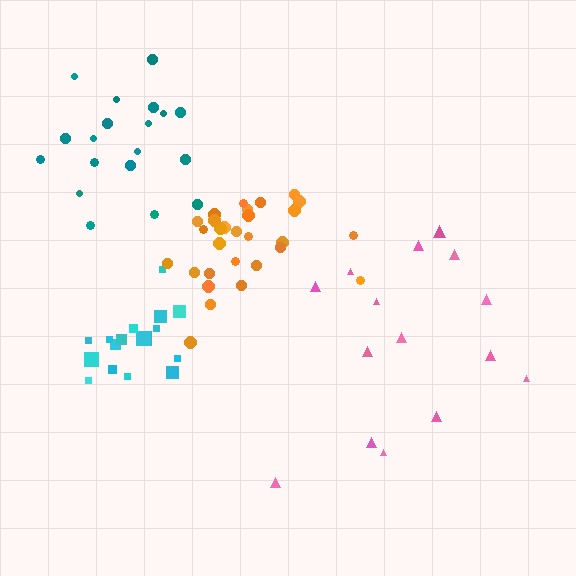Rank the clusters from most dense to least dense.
cyan, orange, teal, pink.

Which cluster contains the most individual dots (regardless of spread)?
Orange (29).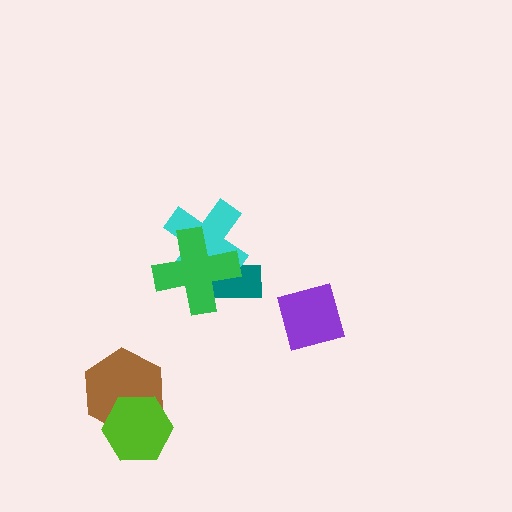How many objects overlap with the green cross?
2 objects overlap with the green cross.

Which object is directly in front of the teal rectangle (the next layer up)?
The cyan cross is directly in front of the teal rectangle.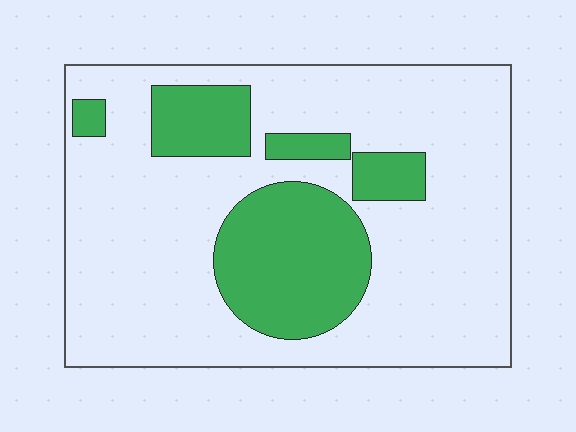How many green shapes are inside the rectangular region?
5.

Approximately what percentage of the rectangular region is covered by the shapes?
Approximately 25%.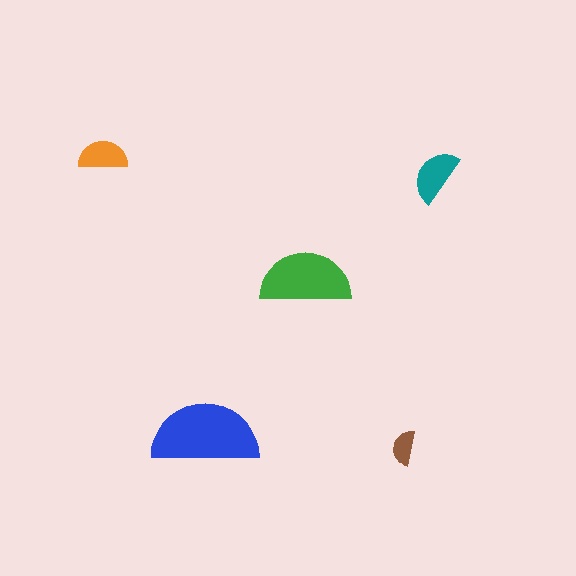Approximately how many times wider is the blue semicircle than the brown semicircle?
About 3 times wider.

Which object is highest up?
The orange semicircle is topmost.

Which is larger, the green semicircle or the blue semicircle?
The blue one.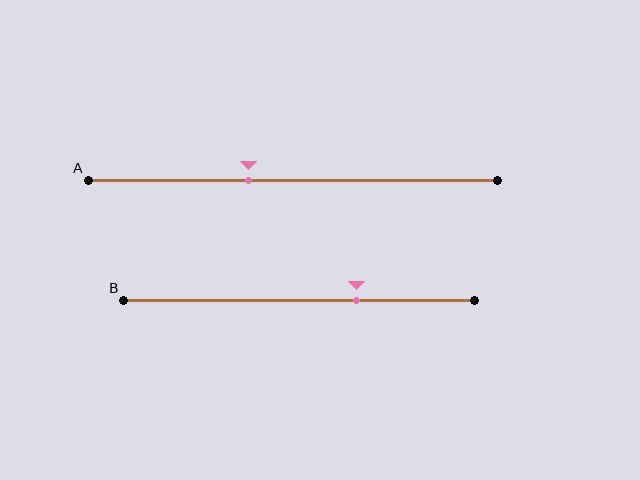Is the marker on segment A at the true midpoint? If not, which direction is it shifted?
No, the marker on segment A is shifted to the left by about 11% of the segment length.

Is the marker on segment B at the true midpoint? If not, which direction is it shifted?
No, the marker on segment B is shifted to the right by about 16% of the segment length.